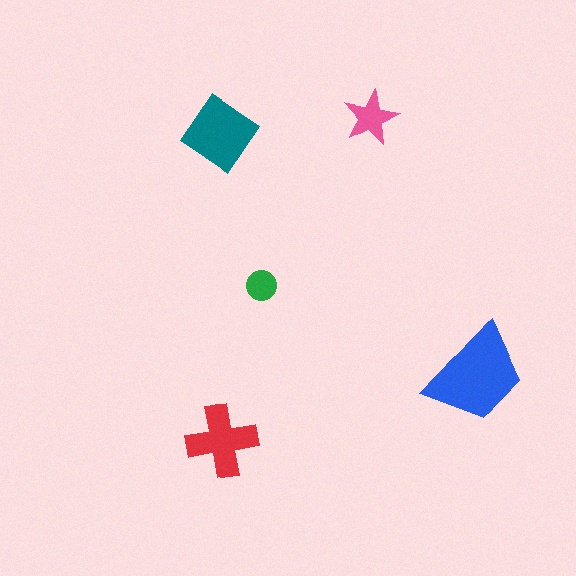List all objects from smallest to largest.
The green circle, the pink star, the red cross, the teal diamond, the blue trapezoid.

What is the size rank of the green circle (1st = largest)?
5th.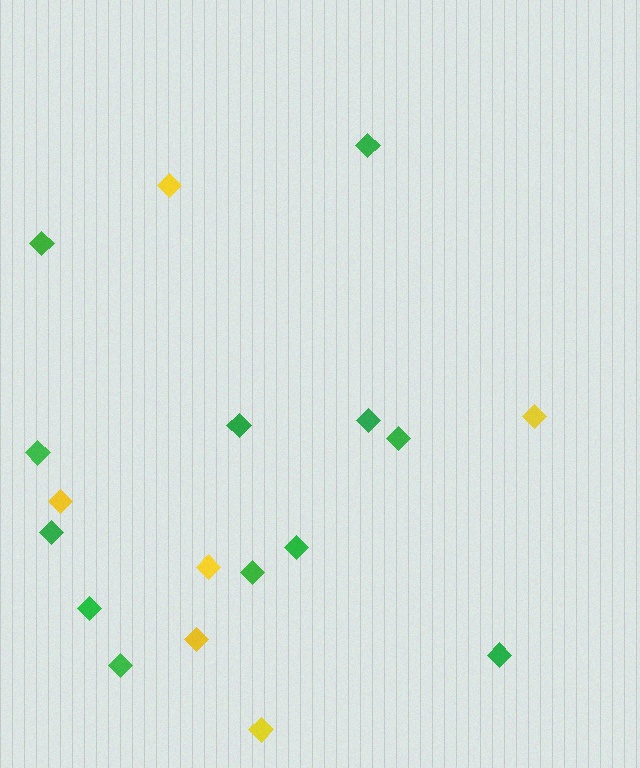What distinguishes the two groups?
There are 2 groups: one group of green diamonds (12) and one group of yellow diamonds (6).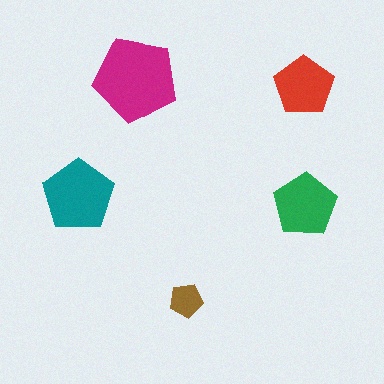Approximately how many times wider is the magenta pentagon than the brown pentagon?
About 2.5 times wider.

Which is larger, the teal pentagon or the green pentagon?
The teal one.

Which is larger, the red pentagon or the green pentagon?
The green one.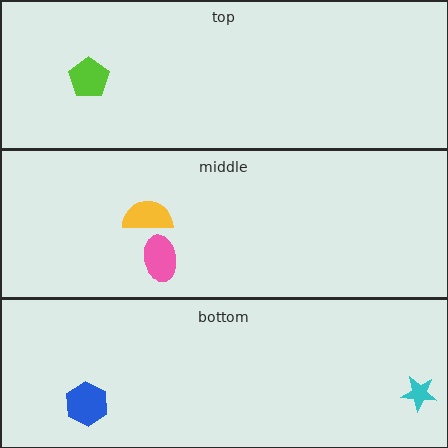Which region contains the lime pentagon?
The top region.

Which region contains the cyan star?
The bottom region.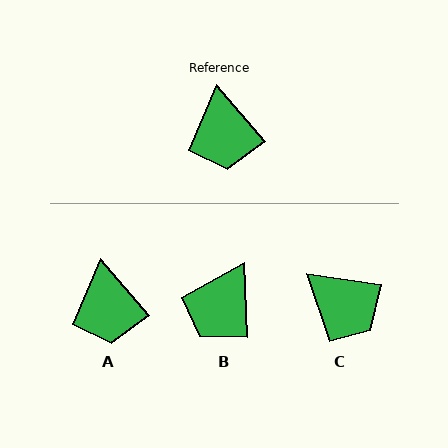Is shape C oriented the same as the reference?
No, it is off by about 41 degrees.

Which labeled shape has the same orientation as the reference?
A.